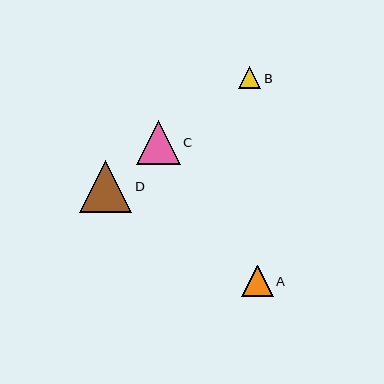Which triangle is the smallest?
Triangle B is the smallest with a size of approximately 22 pixels.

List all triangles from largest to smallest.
From largest to smallest: D, C, A, B.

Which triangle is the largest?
Triangle D is the largest with a size of approximately 52 pixels.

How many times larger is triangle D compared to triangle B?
Triangle D is approximately 2.3 times the size of triangle B.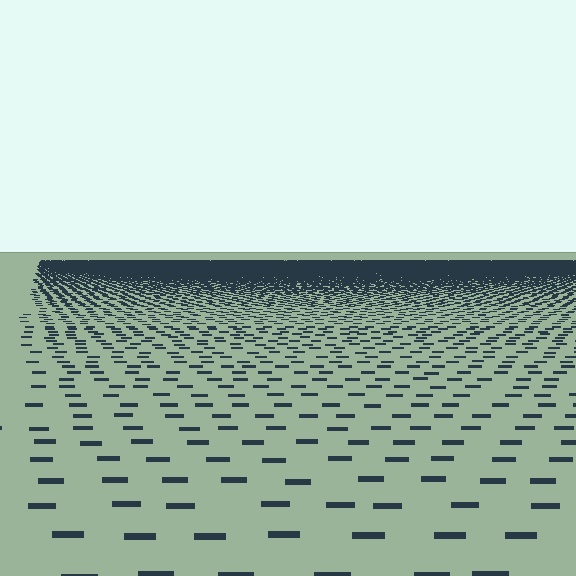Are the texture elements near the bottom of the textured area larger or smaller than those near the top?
Larger. Near the bottom, elements are closer to the viewer and appear at a bigger on-screen size.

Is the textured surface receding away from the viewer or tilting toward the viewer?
The surface is receding away from the viewer. Texture elements get smaller and denser toward the top.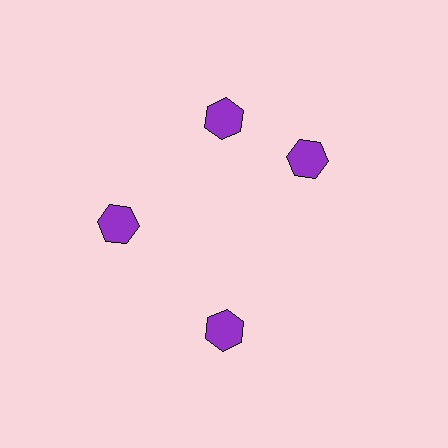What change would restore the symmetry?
The symmetry would be restored by rotating it back into even spacing with its neighbors so that all 4 hexagons sit at equal angles and equal distance from the center.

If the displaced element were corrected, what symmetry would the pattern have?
It would have 4-fold rotational symmetry — the pattern would map onto itself every 90 degrees.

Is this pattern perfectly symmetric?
No. The 4 purple hexagons are arranged in a ring, but one element near the 3 o'clock position is rotated out of alignment along the ring, breaking the 4-fold rotational symmetry.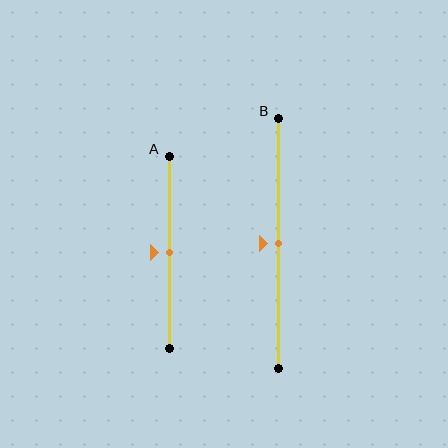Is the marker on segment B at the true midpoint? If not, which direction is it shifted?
Yes, the marker on segment B is at the true midpoint.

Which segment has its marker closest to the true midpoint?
Segment A has its marker closest to the true midpoint.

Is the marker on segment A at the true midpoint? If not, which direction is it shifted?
Yes, the marker on segment A is at the true midpoint.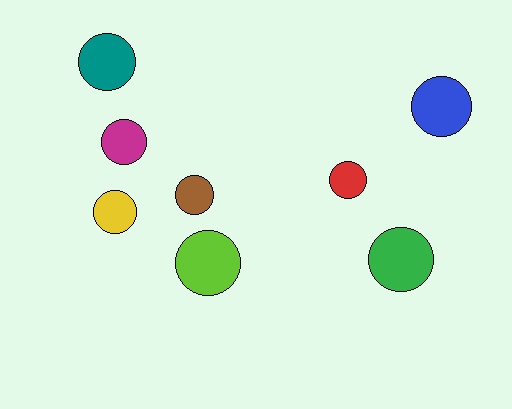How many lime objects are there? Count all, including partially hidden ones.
There is 1 lime object.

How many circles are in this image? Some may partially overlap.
There are 8 circles.